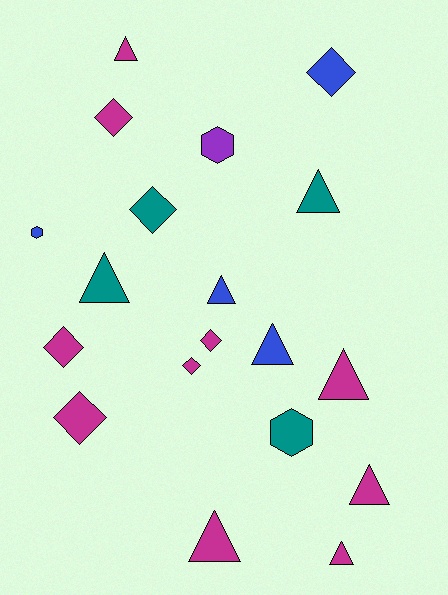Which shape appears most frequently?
Triangle, with 9 objects.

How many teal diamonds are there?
There is 1 teal diamond.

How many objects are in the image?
There are 19 objects.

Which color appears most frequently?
Magenta, with 10 objects.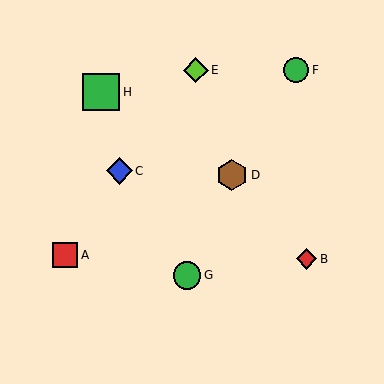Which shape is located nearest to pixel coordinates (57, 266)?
The red square (labeled A) at (65, 255) is nearest to that location.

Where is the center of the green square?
The center of the green square is at (101, 92).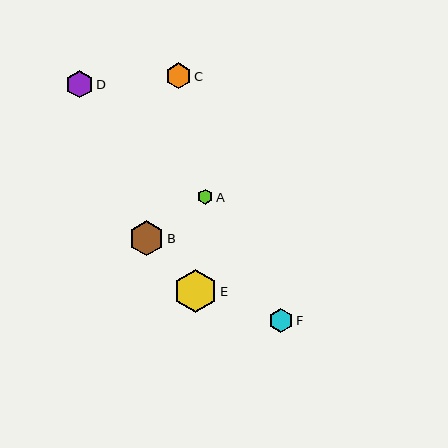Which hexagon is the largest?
Hexagon E is the largest with a size of approximately 43 pixels.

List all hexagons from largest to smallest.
From largest to smallest: E, B, D, C, F, A.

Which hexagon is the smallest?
Hexagon A is the smallest with a size of approximately 15 pixels.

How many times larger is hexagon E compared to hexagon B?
Hexagon E is approximately 1.2 times the size of hexagon B.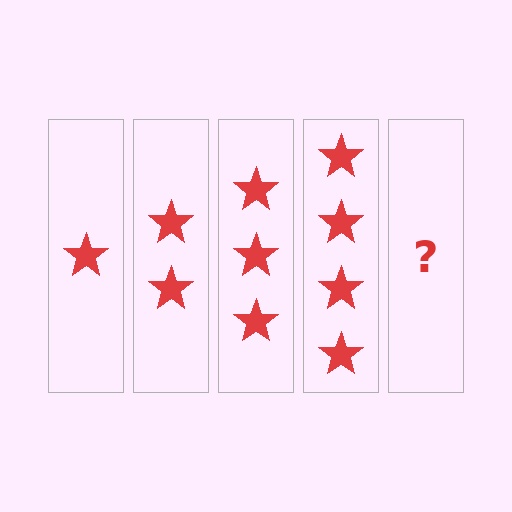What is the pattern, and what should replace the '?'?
The pattern is that each step adds one more star. The '?' should be 5 stars.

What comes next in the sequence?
The next element should be 5 stars.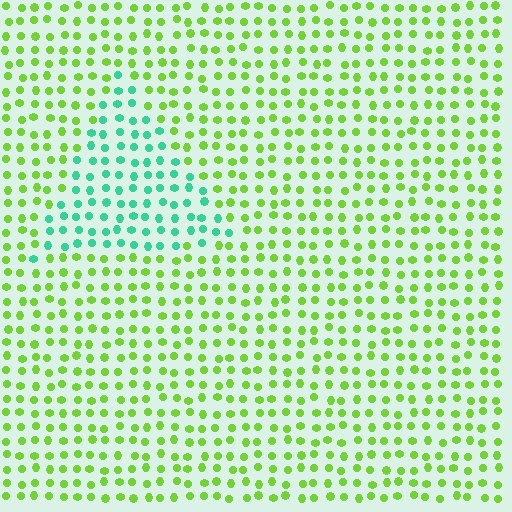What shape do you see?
I see a triangle.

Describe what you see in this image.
The image is filled with small lime elements in a uniform arrangement. A triangle-shaped region is visible where the elements are tinted to a slightly different hue, forming a subtle color boundary.